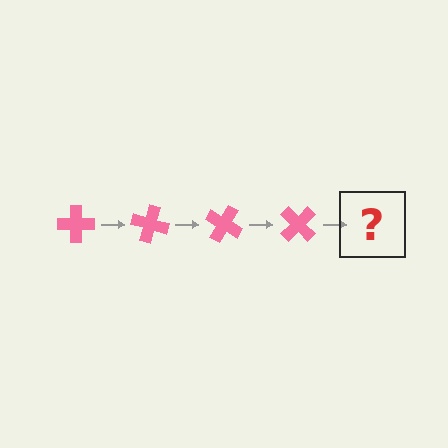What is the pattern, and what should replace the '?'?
The pattern is that the cross rotates 15 degrees each step. The '?' should be a pink cross rotated 60 degrees.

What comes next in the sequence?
The next element should be a pink cross rotated 60 degrees.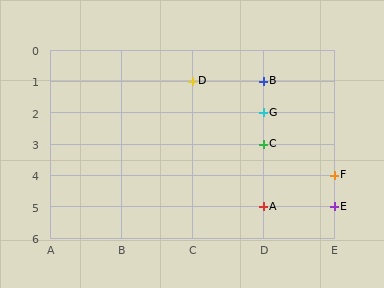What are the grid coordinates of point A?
Point A is at grid coordinates (D, 5).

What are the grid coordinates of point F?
Point F is at grid coordinates (E, 4).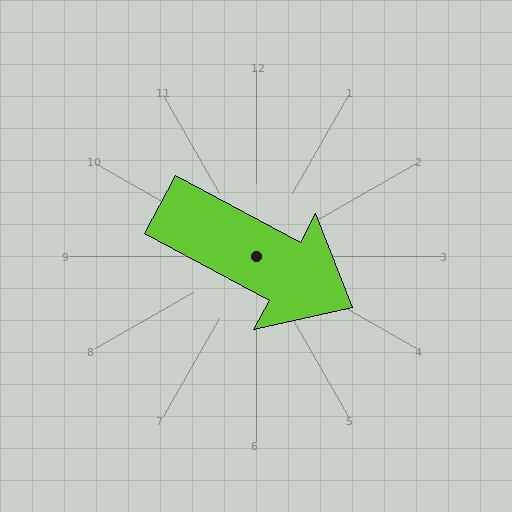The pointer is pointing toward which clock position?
Roughly 4 o'clock.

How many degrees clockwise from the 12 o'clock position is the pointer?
Approximately 118 degrees.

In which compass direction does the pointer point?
Southeast.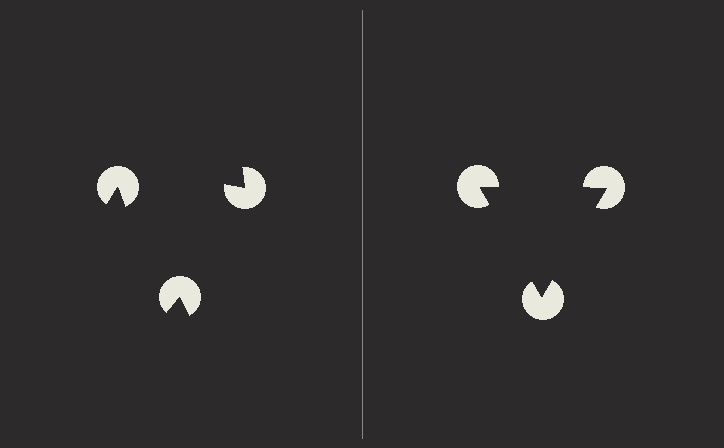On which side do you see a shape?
An illusory triangle appears on the right side. On the left side the wedge cuts are rotated, so no coherent shape forms.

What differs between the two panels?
The pac-man discs are positioned identically on both sides; only the wedge orientations differ. On the right they align to a triangle; on the left they are misaligned.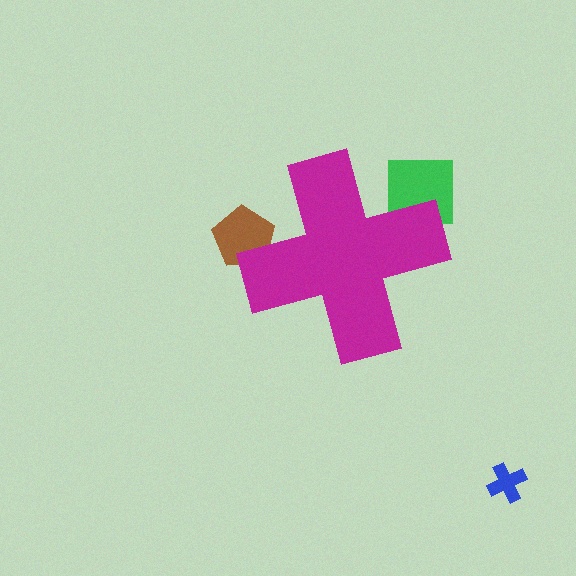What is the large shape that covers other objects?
A magenta cross.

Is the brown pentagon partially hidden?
Yes, the brown pentagon is partially hidden behind the magenta cross.